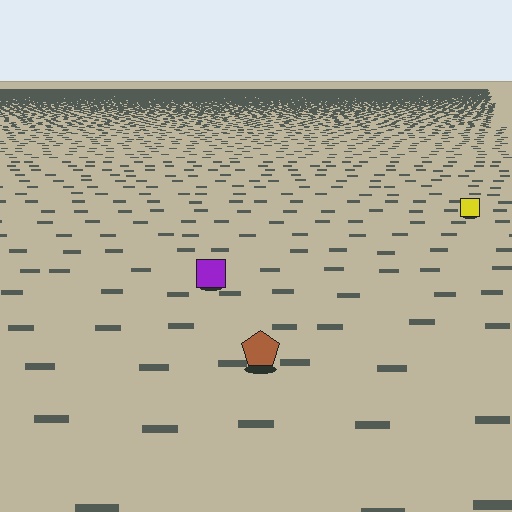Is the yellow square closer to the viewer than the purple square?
No. The purple square is closer — you can tell from the texture gradient: the ground texture is coarser near it.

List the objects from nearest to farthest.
From nearest to farthest: the brown pentagon, the purple square, the yellow square.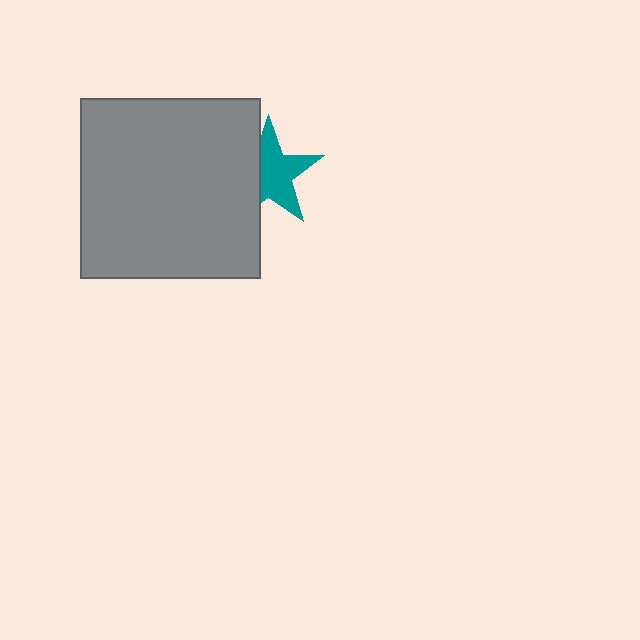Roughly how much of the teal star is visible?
About half of it is visible (roughly 64%).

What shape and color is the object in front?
The object in front is a gray square.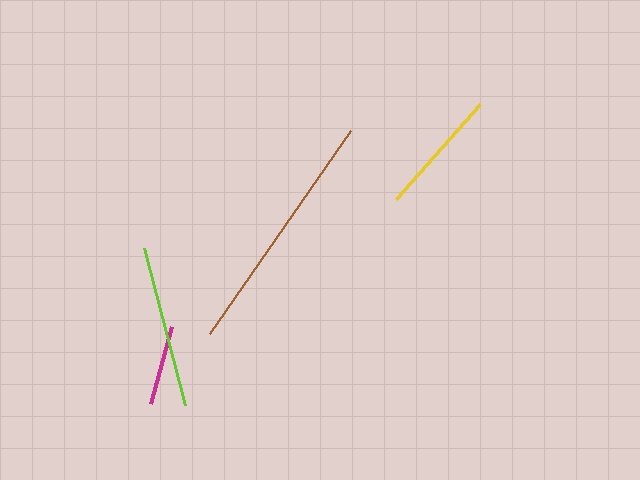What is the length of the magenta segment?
The magenta segment is approximately 80 pixels long.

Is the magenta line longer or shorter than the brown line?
The brown line is longer than the magenta line.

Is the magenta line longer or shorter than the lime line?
The lime line is longer than the magenta line.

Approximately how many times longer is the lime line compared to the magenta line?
The lime line is approximately 2.0 times the length of the magenta line.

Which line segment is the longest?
The brown line is the longest at approximately 247 pixels.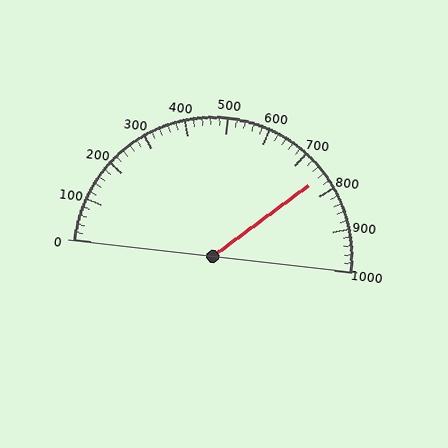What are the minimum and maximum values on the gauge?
The gauge ranges from 0 to 1000.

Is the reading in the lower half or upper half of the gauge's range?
The reading is in the upper half of the range (0 to 1000).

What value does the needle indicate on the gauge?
The needle indicates approximately 760.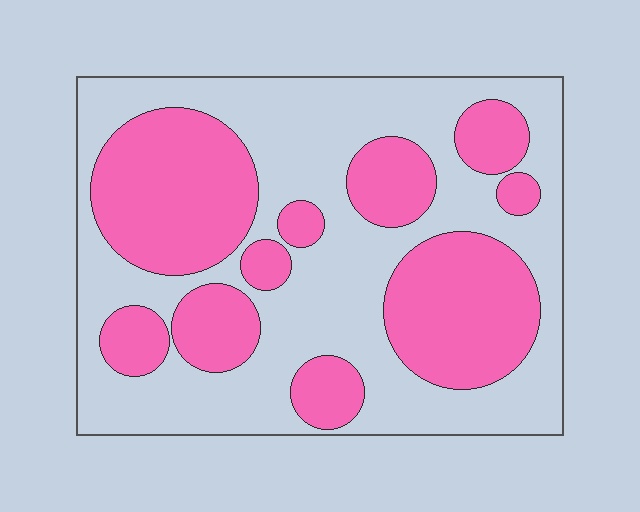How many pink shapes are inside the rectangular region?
10.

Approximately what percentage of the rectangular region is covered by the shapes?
Approximately 40%.